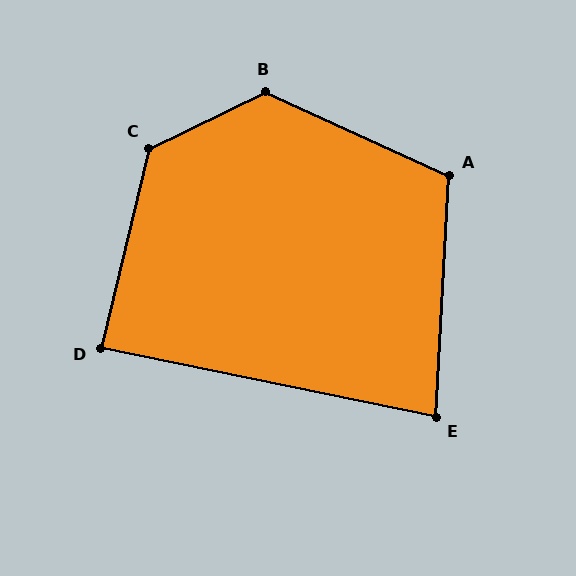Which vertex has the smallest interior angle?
E, at approximately 81 degrees.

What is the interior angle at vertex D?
Approximately 88 degrees (approximately right).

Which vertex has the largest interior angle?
B, at approximately 130 degrees.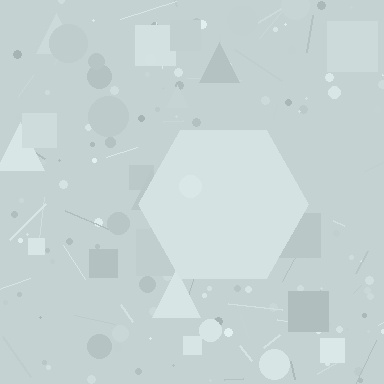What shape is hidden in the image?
A hexagon is hidden in the image.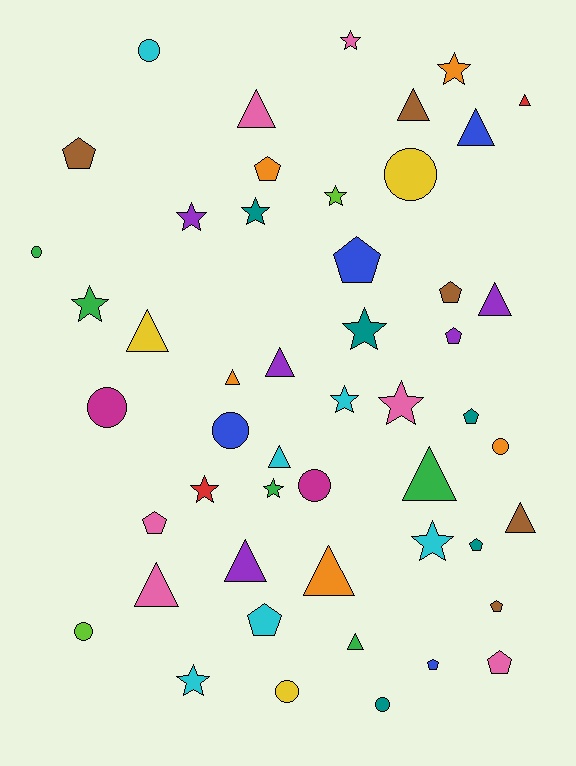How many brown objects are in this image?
There are 5 brown objects.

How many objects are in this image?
There are 50 objects.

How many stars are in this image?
There are 13 stars.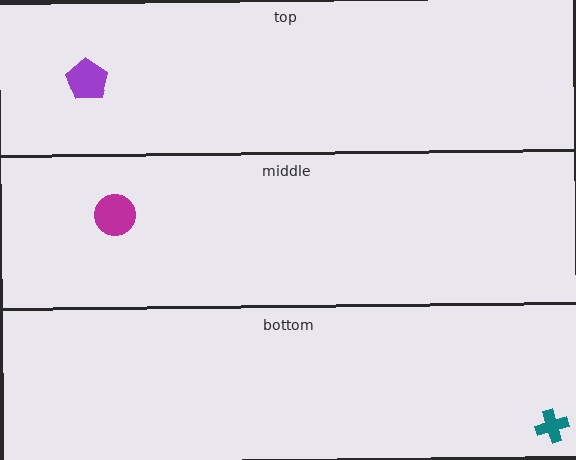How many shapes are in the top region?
1.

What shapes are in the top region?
The purple pentagon.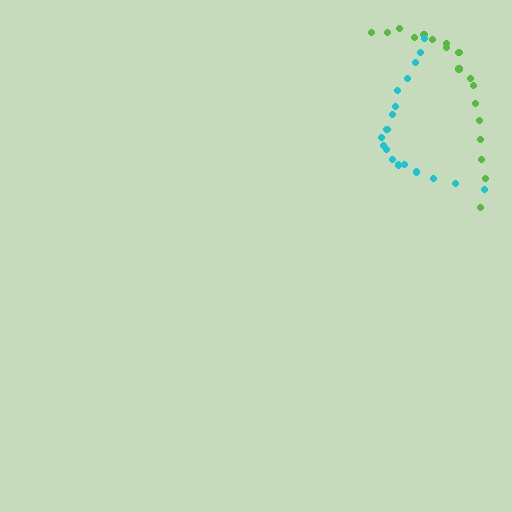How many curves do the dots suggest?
There are 2 distinct paths.